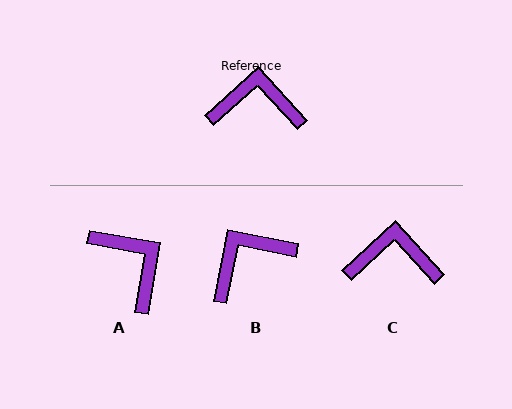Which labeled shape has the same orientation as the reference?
C.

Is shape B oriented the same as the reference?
No, it is off by about 36 degrees.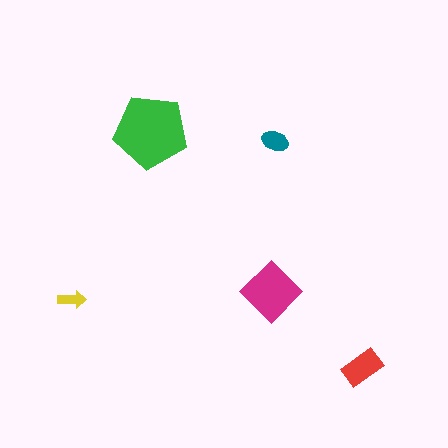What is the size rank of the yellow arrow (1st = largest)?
5th.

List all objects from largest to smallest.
The green pentagon, the magenta diamond, the red rectangle, the teal ellipse, the yellow arrow.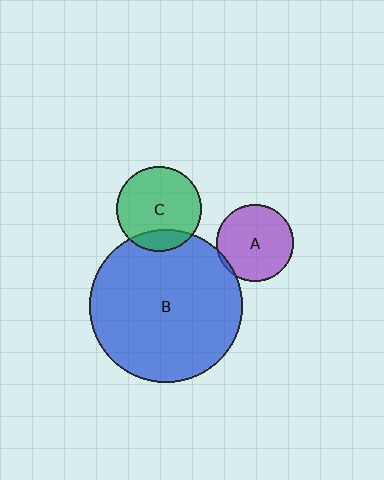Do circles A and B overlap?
Yes.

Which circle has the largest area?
Circle B (blue).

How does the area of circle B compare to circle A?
Approximately 4.0 times.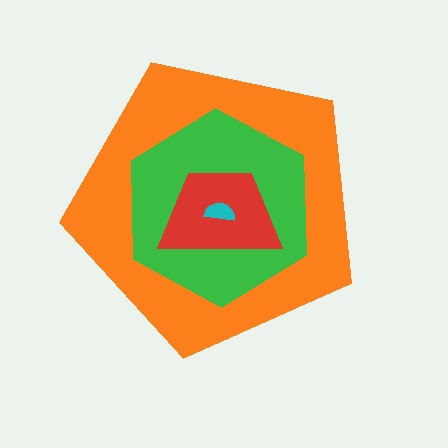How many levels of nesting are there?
4.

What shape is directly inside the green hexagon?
The red trapezoid.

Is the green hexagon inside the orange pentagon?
Yes.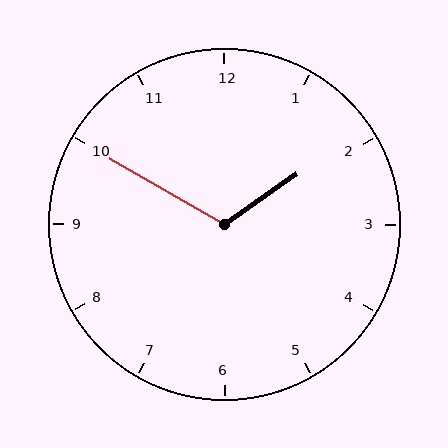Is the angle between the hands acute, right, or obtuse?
It is obtuse.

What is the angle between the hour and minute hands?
Approximately 115 degrees.